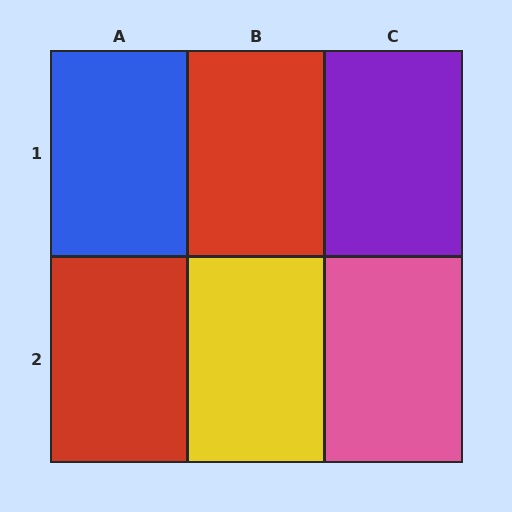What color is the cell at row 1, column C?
Purple.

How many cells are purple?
1 cell is purple.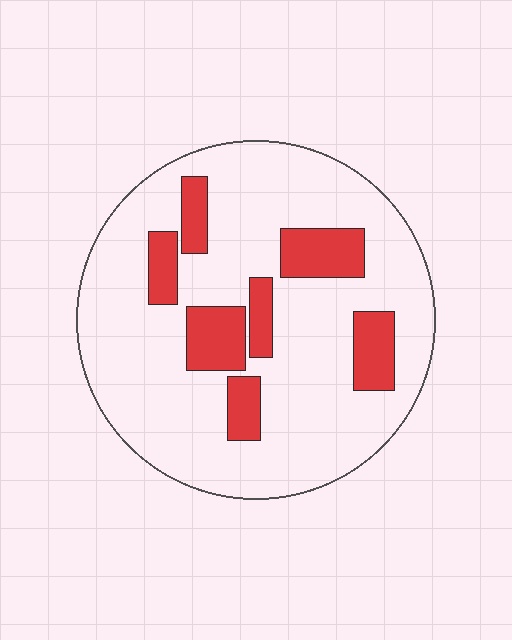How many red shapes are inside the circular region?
7.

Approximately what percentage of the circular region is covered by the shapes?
Approximately 20%.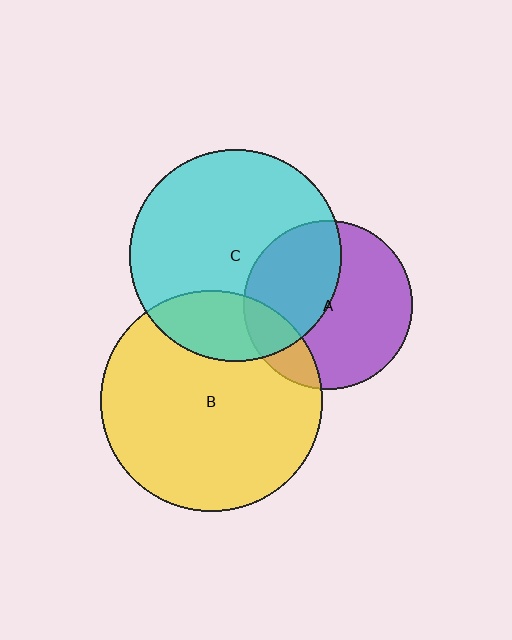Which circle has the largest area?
Circle B (yellow).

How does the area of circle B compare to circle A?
Approximately 1.7 times.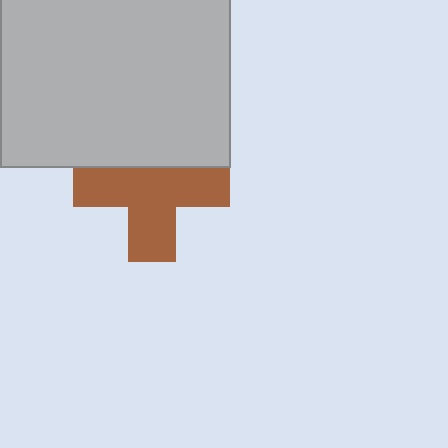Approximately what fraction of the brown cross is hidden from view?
Roughly 31% of the brown cross is hidden behind the light gray rectangle.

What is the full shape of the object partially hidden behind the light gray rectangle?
The partially hidden object is a brown cross.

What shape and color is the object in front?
The object in front is a light gray rectangle.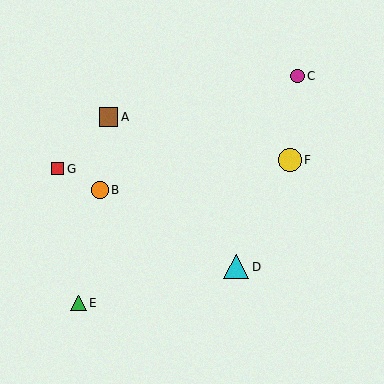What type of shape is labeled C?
Shape C is a magenta circle.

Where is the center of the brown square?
The center of the brown square is at (108, 117).